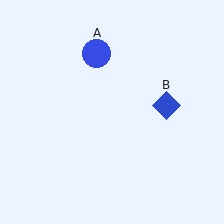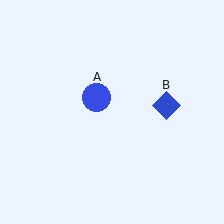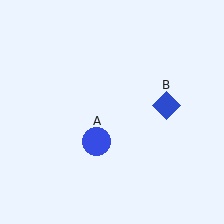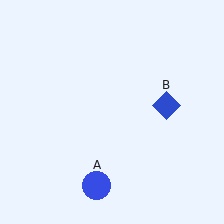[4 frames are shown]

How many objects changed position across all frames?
1 object changed position: blue circle (object A).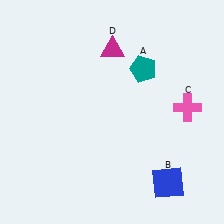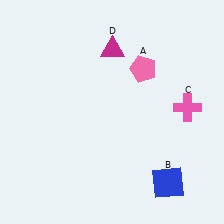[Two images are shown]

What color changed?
The pentagon (A) changed from teal in Image 1 to pink in Image 2.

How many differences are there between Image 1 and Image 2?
There is 1 difference between the two images.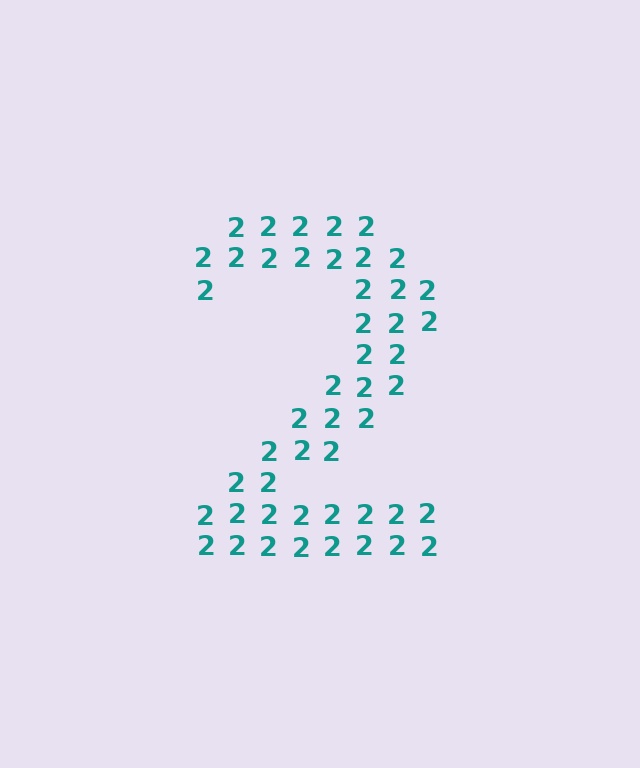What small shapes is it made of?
It is made of small digit 2's.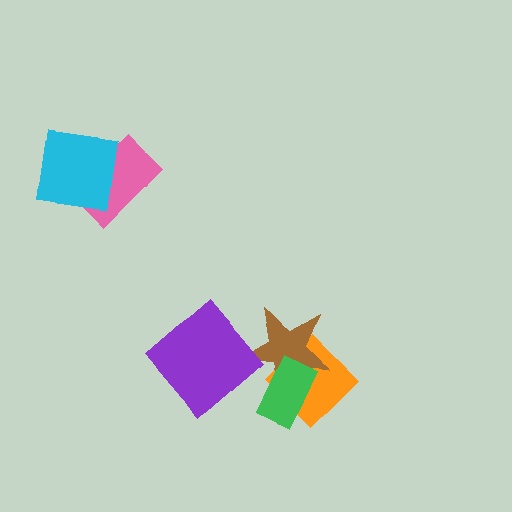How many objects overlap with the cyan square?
1 object overlaps with the cyan square.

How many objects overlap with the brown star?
2 objects overlap with the brown star.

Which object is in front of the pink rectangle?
The cyan square is in front of the pink rectangle.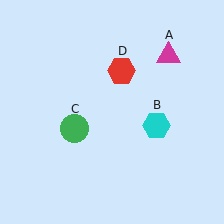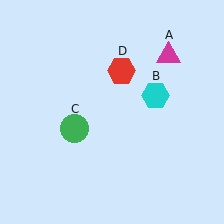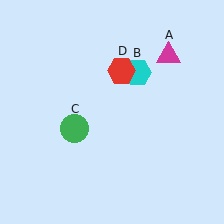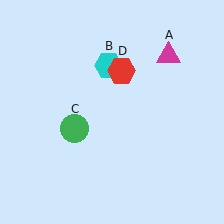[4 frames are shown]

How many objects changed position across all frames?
1 object changed position: cyan hexagon (object B).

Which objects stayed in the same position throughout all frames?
Magenta triangle (object A) and green circle (object C) and red hexagon (object D) remained stationary.